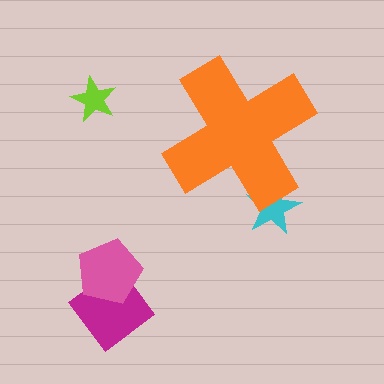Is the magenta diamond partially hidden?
No, the magenta diamond is fully visible.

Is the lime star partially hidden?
No, the lime star is fully visible.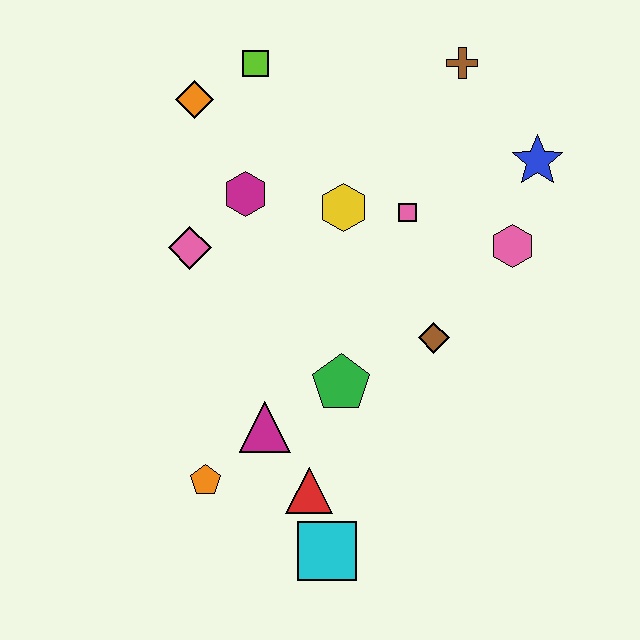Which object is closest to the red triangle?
The cyan square is closest to the red triangle.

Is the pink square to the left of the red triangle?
No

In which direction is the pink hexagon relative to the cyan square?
The pink hexagon is above the cyan square.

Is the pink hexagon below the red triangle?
No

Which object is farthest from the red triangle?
The brown cross is farthest from the red triangle.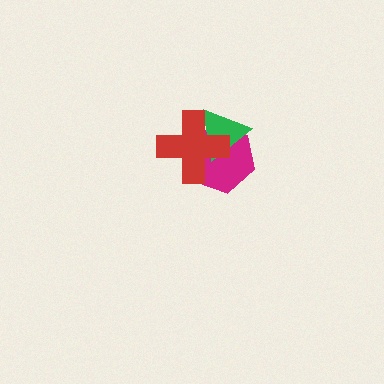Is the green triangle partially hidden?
Yes, it is partially covered by another shape.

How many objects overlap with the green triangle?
2 objects overlap with the green triangle.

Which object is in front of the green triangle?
The red cross is in front of the green triangle.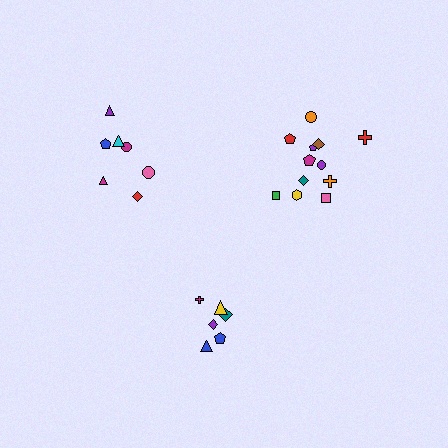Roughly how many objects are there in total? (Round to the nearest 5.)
Roughly 25 objects in total.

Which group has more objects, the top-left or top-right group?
The top-right group.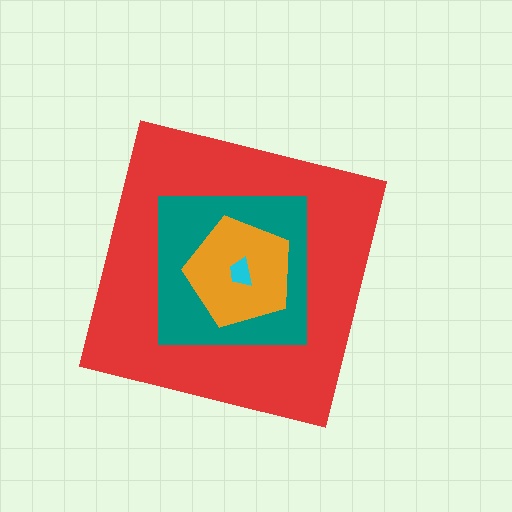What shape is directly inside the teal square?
The orange pentagon.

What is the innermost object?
The cyan trapezoid.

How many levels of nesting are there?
4.